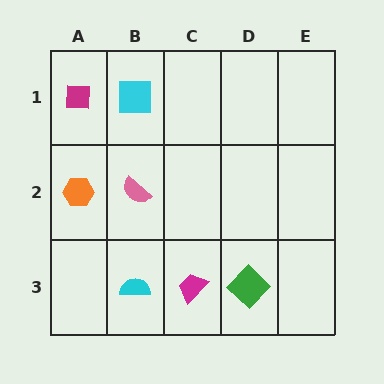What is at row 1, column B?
A cyan square.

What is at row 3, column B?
A cyan semicircle.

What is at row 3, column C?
A magenta trapezoid.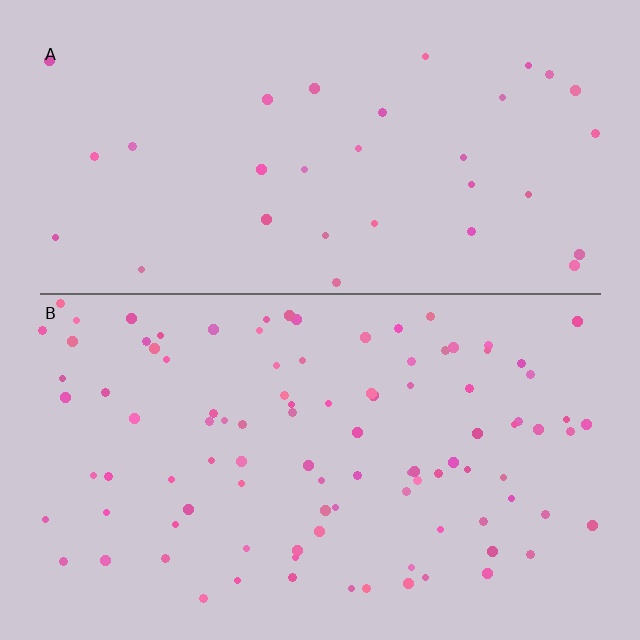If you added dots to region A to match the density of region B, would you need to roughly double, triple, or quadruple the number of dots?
Approximately triple.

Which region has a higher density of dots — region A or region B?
B (the bottom).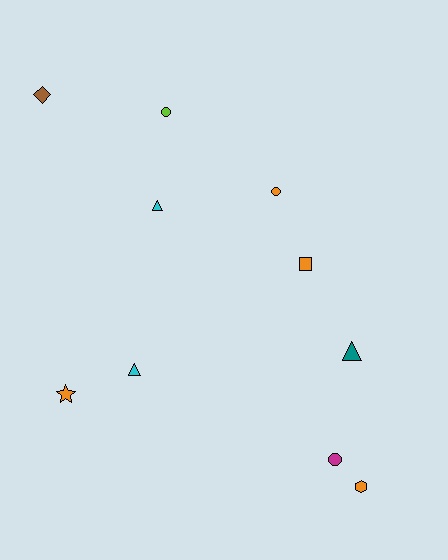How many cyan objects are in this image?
There are 2 cyan objects.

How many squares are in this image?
There is 1 square.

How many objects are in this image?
There are 10 objects.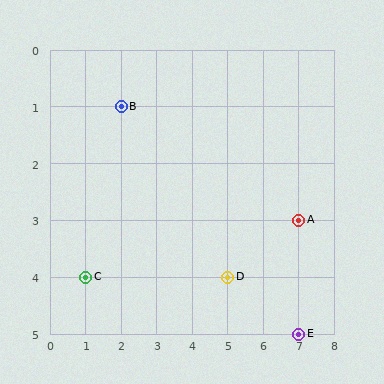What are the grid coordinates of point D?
Point D is at grid coordinates (5, 4).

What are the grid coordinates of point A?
Point A is at grid coordinates (7, 3).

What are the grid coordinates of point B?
Point B is at grid coordinates (2, 1).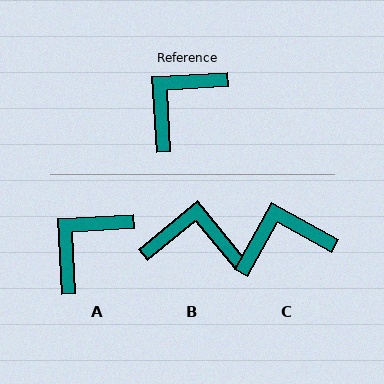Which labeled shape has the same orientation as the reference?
A.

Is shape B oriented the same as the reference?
No, it is off by about 54 degrees.